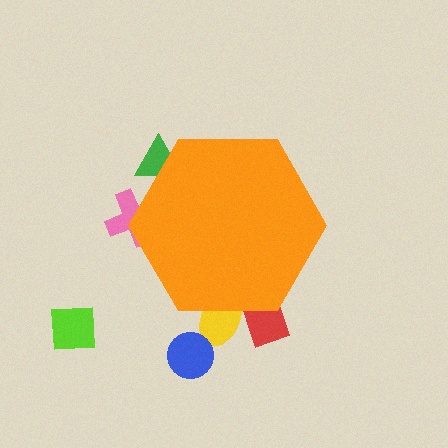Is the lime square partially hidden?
No, the lime square is fully visible.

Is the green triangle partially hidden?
Yes, the green triangle is partially hidden behind the orange hexagon.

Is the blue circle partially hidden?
No, the blue circle is fully visible.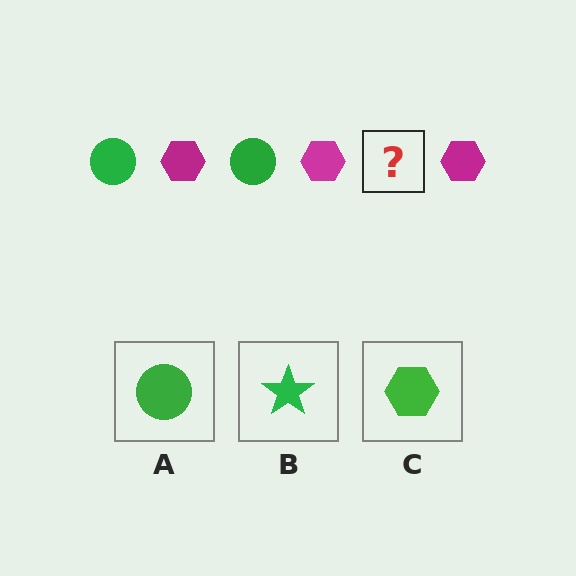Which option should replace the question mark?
Option A.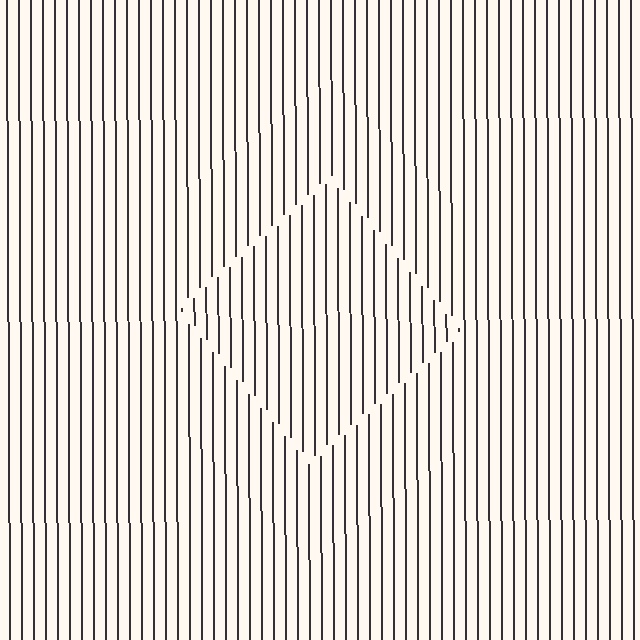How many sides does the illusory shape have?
4 sides — the line-ends trace a square.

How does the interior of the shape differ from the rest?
The interior of the shape contains the same grating, shifted by half a period — the contour is defined by the phase discontinuity where line-ends from the inner and outer gratings abut.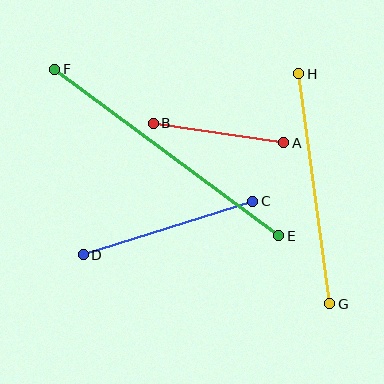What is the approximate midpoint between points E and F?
The midpoint is at approximately (167, 153) pixels.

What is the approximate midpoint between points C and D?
The midpoint is at approximately (168, 228) pixels.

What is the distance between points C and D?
The distance is approximately 178 pixels.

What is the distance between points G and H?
The distance is approximately 232 pixels.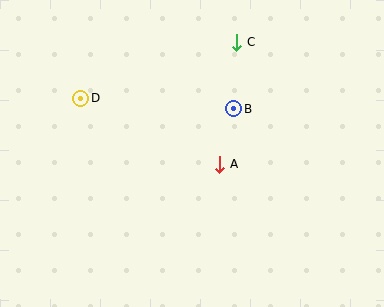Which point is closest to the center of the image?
Point A at (220, 164) is closest to the center.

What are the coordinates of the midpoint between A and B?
The midpoint between A and B is at (227, 137).